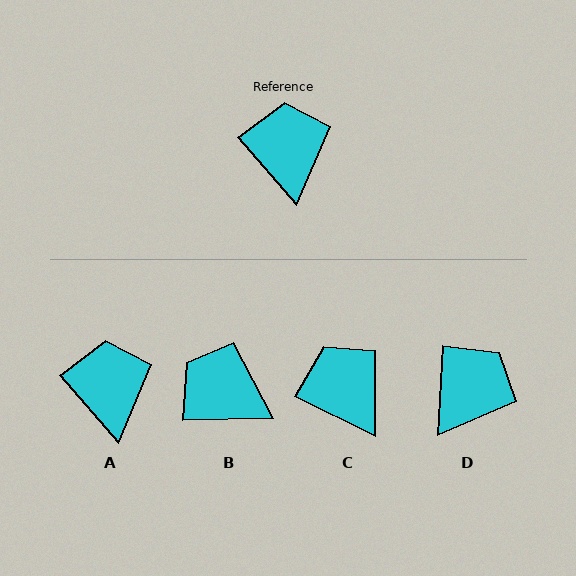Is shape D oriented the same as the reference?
No, it is off by about 44 degrees.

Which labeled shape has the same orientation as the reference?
A.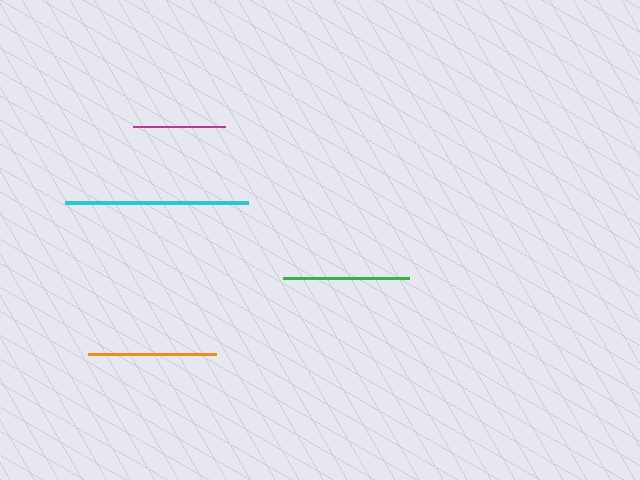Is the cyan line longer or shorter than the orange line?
The cyan line is longer than the orange line.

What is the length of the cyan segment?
The cyan segment is approximately 184 pixels long.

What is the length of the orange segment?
The orange segment is approximately 128 pixels long.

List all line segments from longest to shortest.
From longest to shortest: cyan, orange, green, magenta.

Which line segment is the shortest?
The magenta line is the shortest at approximately 92 pixels.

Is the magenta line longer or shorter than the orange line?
The orange line is longer than the magenta line.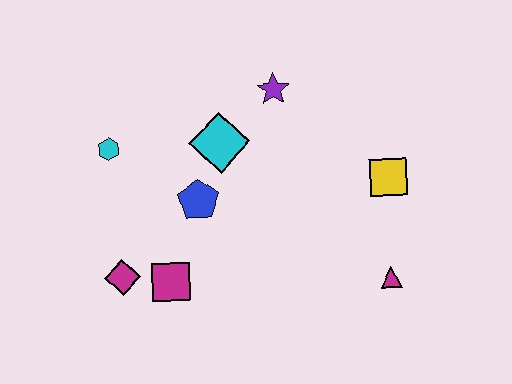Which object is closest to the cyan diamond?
The blue pentagon is closest to the cyan diamond.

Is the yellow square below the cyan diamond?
Yes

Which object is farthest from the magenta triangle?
The cyan hexagon is farthest from the magenta triangle.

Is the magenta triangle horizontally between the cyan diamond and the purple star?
No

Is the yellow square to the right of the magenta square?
Yes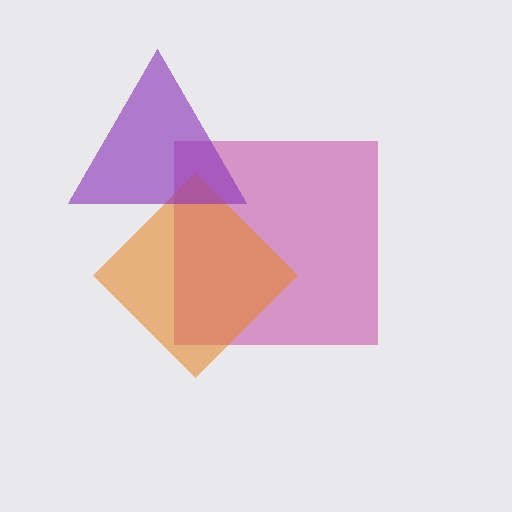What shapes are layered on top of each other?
The layered shapes are: a magenta square, an orange diamond, a purple triangle.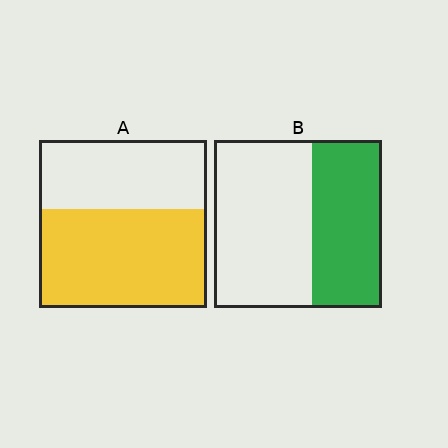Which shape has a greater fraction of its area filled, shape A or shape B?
Shape A.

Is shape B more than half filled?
No.